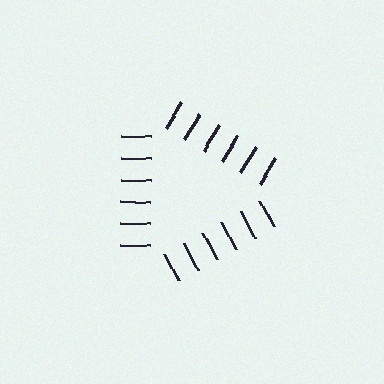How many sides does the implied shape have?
3 sides — the line-ends trace a triangle.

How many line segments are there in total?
18 — 6 along each of the 3 edges.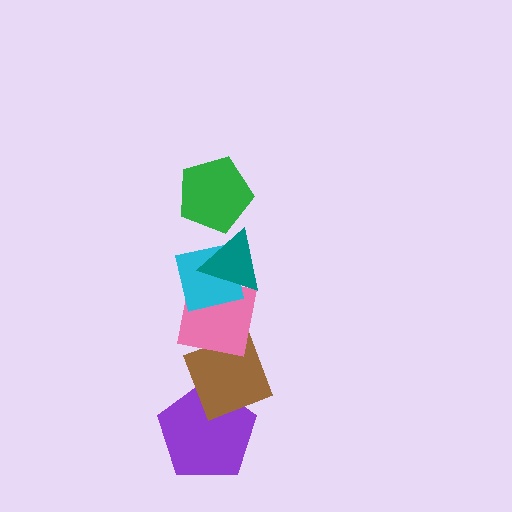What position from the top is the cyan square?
The cyan square is 3rd from the top.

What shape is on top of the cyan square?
The teal triangle is on top of the cyan square.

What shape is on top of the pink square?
The cyan square is on top of the pink square.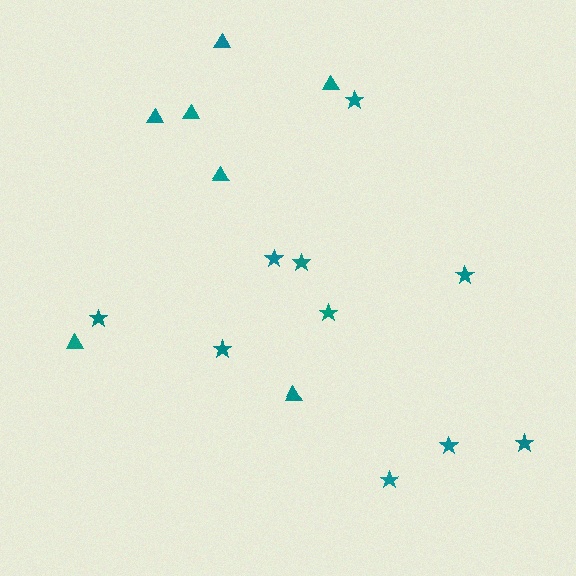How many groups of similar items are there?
There are 2 groups: one group of stars (10) and one group of triangles (7).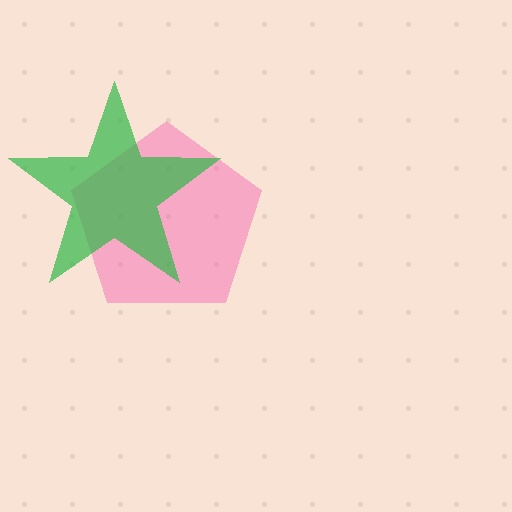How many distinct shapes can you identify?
There are 2 distinct shapes: a pink pentagon, a green star.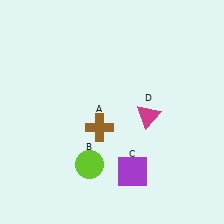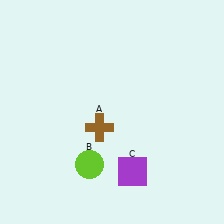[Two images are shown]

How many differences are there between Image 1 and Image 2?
There is 1 difference between the two images.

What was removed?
The magenta triangle (D) was removed in Image 2.